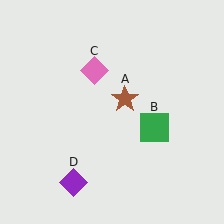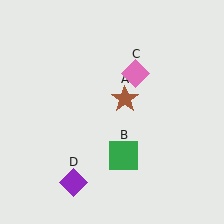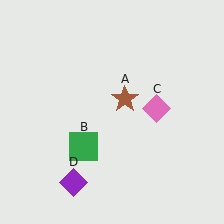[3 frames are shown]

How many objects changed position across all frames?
2 objects changed position: green square (object B), pink diamond (object C).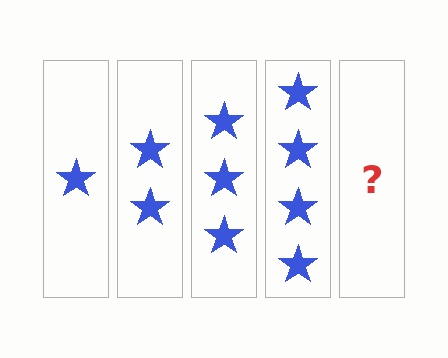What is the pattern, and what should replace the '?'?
The pattern is that each step adds one more star. The '?' should be 5 stars.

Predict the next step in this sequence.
The next step is 5 stars.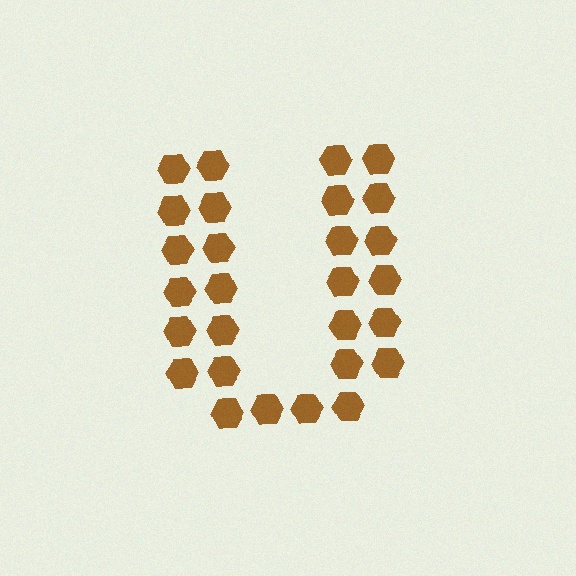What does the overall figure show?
The overall figure shows the letter U.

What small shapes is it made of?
It is made of small hexagons.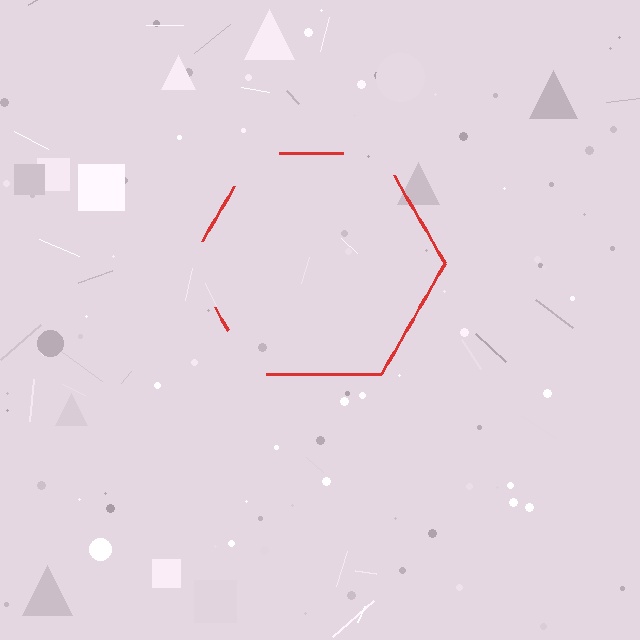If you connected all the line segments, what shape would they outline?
They would outline a hexagon.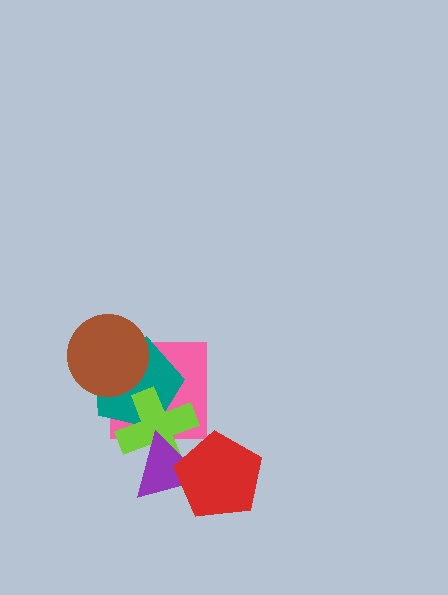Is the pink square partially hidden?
Yes, it is partially covered by another shape.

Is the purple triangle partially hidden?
Yes, it is partially covered by another shape.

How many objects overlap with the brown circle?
2 objects overlap with the brown circle.